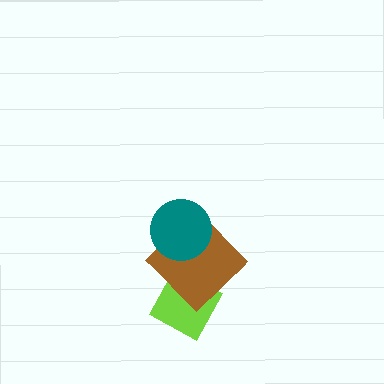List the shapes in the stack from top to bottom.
From top to bottom: the teal circle, the brown diamond, the lime diamond.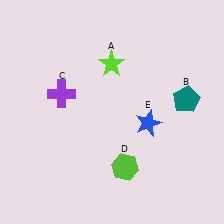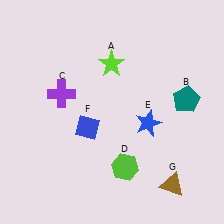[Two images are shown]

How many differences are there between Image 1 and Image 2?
There are 2 differences between the two images.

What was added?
A blue diamond (F), a brown triangle (G) were added in Image 2.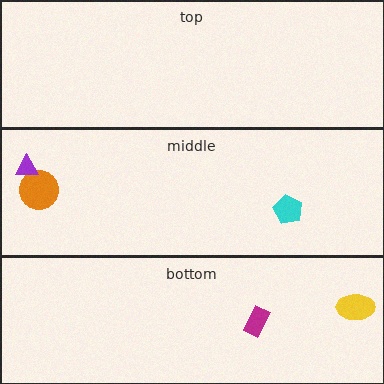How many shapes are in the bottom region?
2.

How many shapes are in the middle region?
3.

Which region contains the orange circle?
The middle region.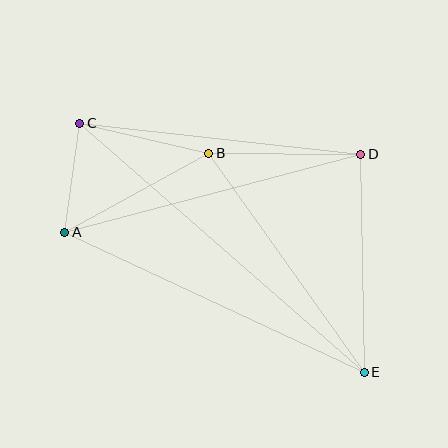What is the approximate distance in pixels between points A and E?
The distance between A and E is approximately 331 pixels.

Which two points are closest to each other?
Points A and C are closest to each other.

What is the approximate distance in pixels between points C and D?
The distance between C and D is approximately 283 pixels.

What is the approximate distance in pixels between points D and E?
The distance between D and E is approximately 218 pixels.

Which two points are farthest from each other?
Points C and E are farthest from each other.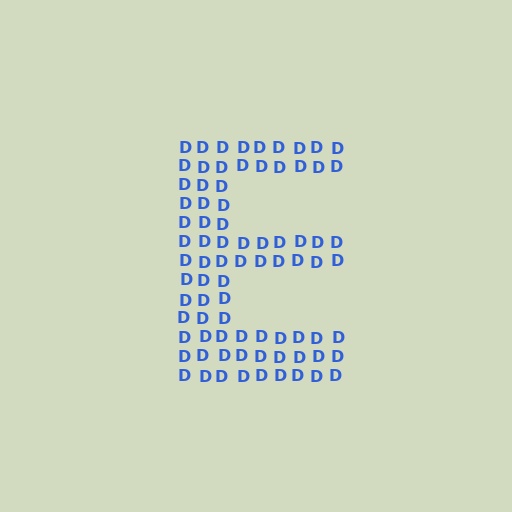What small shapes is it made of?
It is made of small letter D's.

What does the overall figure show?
The overall figure shows the letter E.